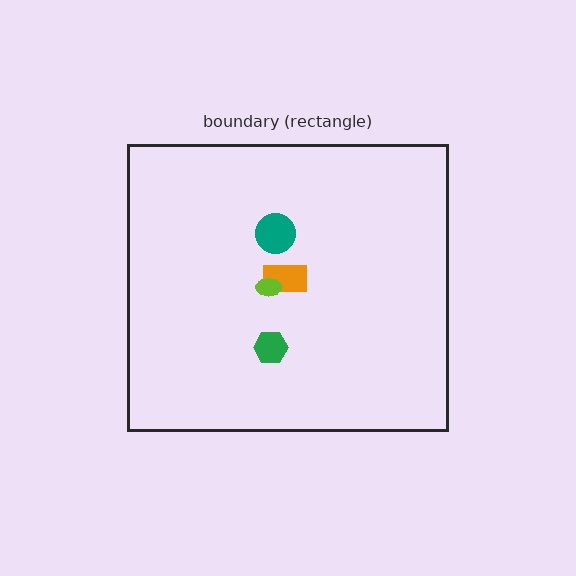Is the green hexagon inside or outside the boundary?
Inside.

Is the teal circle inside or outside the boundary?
Inside.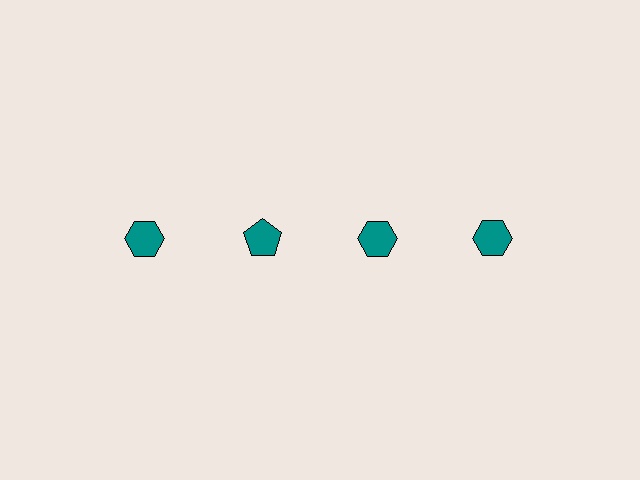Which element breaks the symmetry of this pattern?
The teal pentagon in the top row, second from left column breaks the symmetry. All other shapes are teal hexagons.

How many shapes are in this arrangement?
There are 4 shapes arranged in a grid pattern.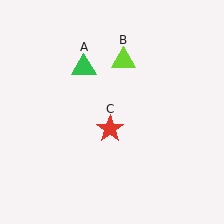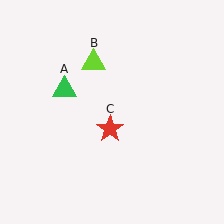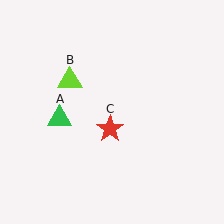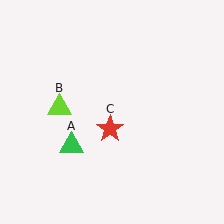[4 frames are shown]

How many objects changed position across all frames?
2 objects changed position: green triangle (object A), lime triangle (object B).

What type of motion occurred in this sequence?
The green triangle (object A), lime triangle (object B) rotated counterclockwise around the center of the scene.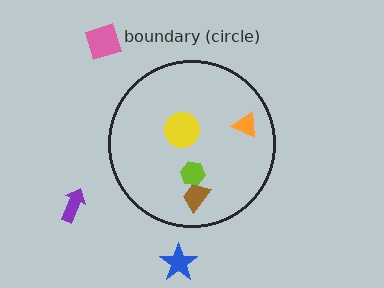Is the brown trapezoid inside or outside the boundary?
Inside.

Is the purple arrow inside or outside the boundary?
Outside.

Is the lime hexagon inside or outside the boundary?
Inside.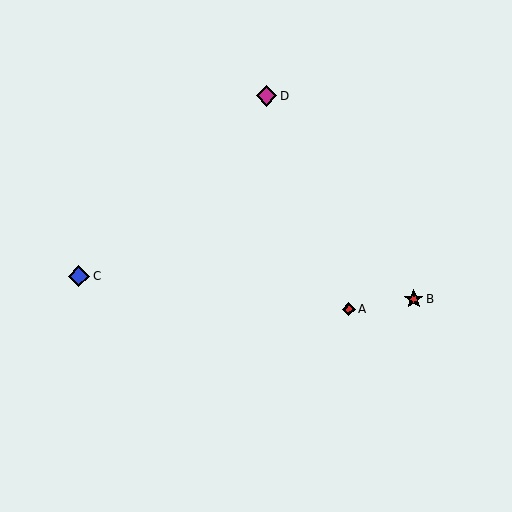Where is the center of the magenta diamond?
The center of the magenta diamond is at (267, 96).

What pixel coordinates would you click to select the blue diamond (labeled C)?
Click at (79, 276) to select the blue diamond C.